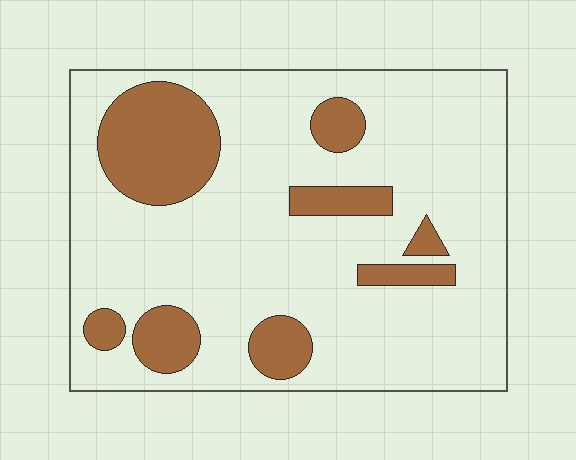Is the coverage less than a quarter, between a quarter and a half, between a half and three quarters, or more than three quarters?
Less than a quarter.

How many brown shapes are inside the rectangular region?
8.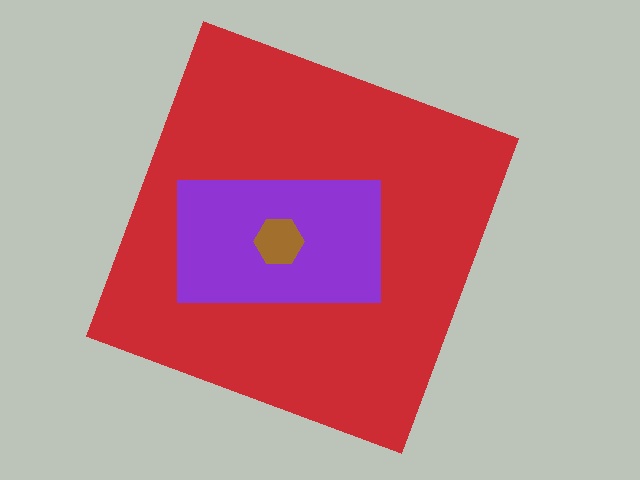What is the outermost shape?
The red square.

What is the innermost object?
The brown hexagon.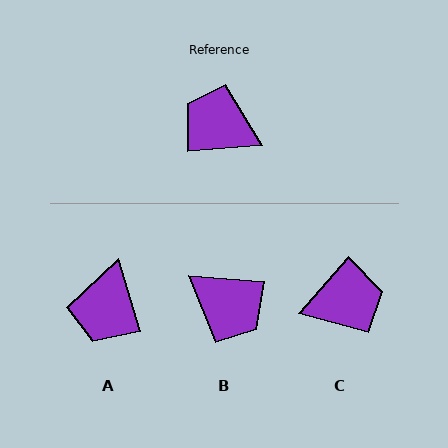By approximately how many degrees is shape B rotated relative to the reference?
Approximately 171 degrees counter-clockwise.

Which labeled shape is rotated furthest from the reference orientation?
B, about 171 degrees away.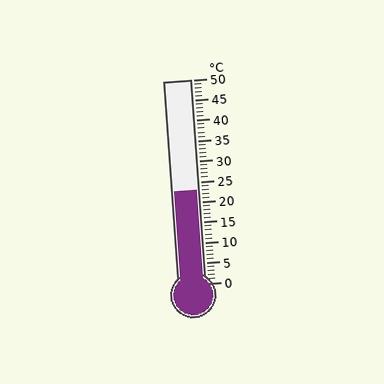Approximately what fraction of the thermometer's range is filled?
The thermometer is filled to approximately 45% of its range.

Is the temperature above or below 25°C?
The temperature is below 25°C.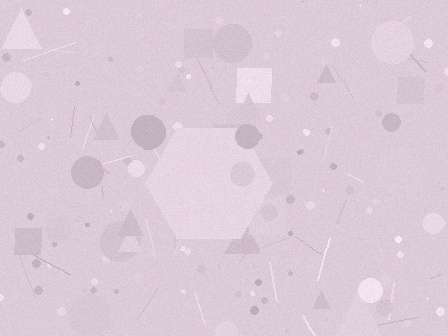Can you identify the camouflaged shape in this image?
The camouflaged shape is a hexagon.